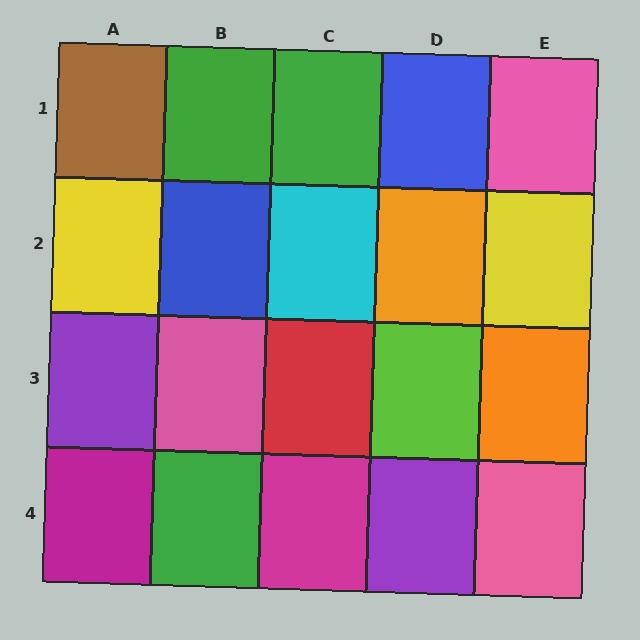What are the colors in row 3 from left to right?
Purple, pink, red, lime, orange.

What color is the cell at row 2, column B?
Blue.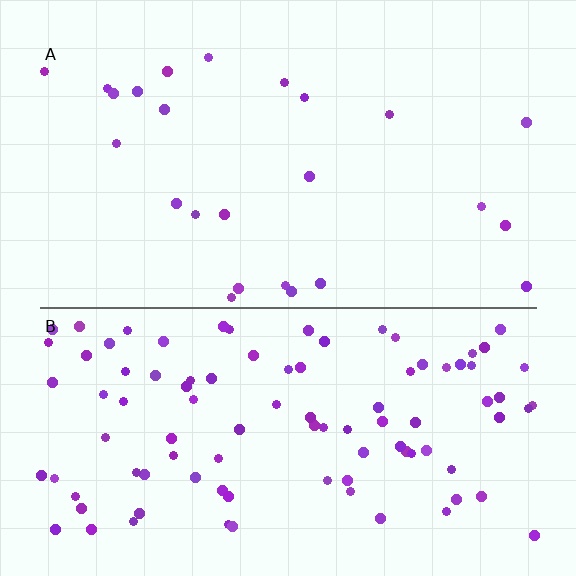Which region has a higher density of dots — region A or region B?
B (the bottom).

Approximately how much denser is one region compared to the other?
Approximately 3.9× — region B over region A.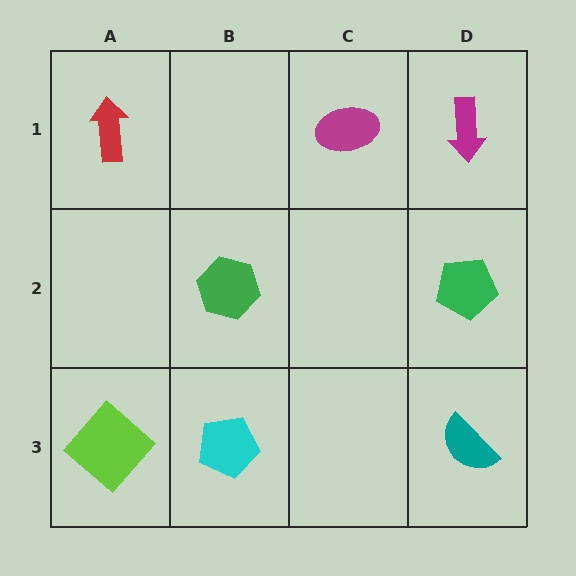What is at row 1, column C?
A magenta ellipse.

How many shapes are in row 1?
3 shapes.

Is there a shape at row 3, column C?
No, that cell is empty.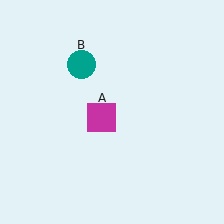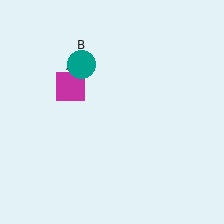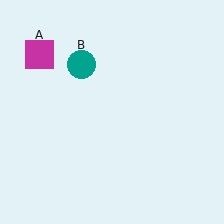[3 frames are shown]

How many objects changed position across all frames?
1 object changed position: magenta square (object A).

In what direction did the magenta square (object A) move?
The magenta square (object A) moved up and to the left.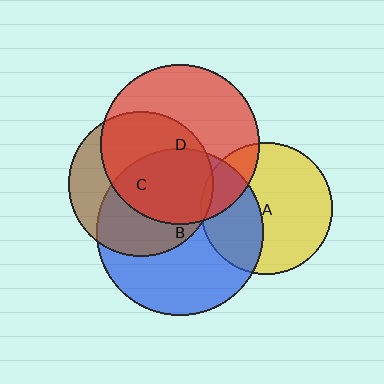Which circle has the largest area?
Circle B (blue).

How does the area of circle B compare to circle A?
Approximately 1.6 times.